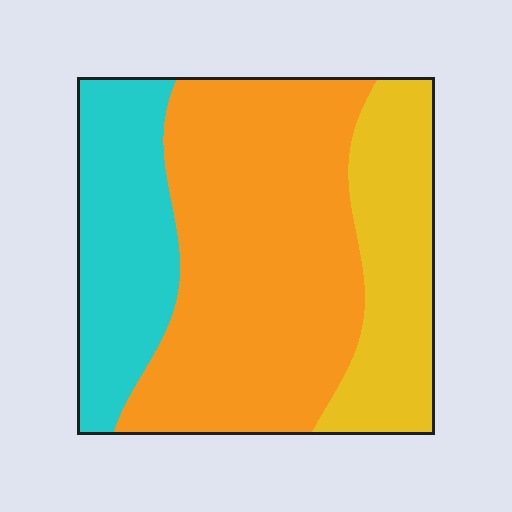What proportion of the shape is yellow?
Yellow covers around 25% of the shape.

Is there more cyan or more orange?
Orange.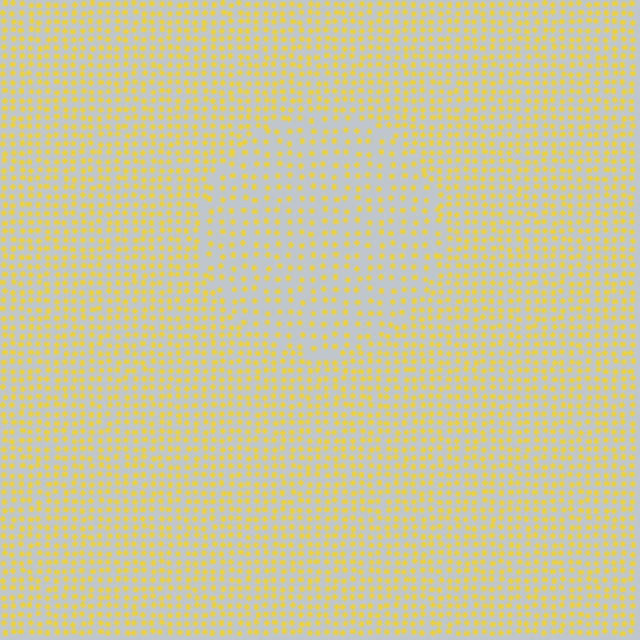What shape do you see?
I see a circle.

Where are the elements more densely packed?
The elements are more densely packed outside the circle boundary.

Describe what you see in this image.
The image contains small yellow elements arranged at two different densities. A circle-shaped region is visible where the elements are less densely packed than the surrounding area.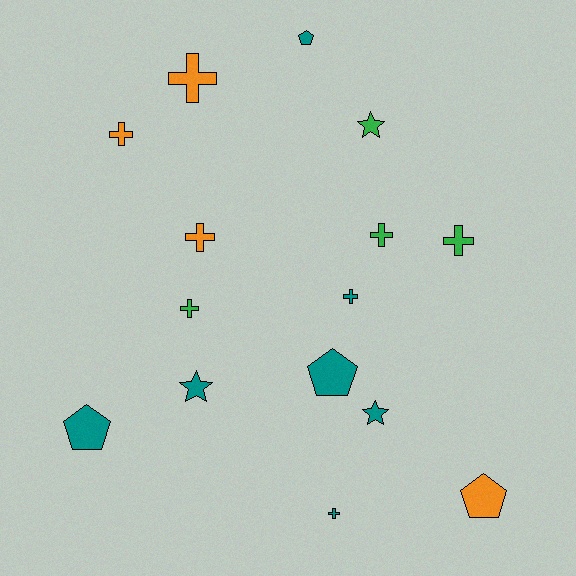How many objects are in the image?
There are 15 objects.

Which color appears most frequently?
Teal, with 7 objects.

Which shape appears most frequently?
Cross, with 8 objects.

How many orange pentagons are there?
There is 1 orange pentagon.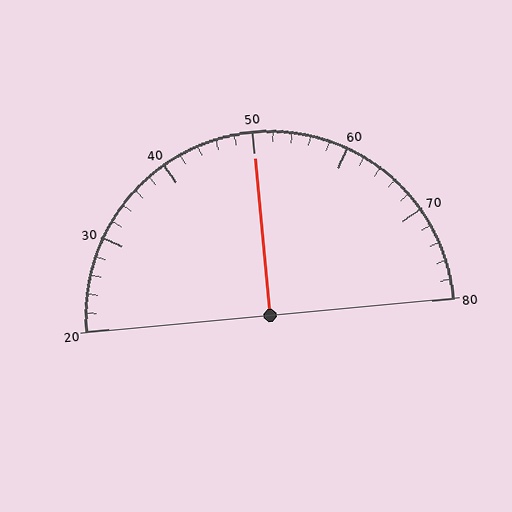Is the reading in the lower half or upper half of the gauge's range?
The reading is in the upper half of the range (20 to 80).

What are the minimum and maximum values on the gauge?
The gauge ranges from 20 to 80.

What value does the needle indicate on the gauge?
The needle indicates approximately 50.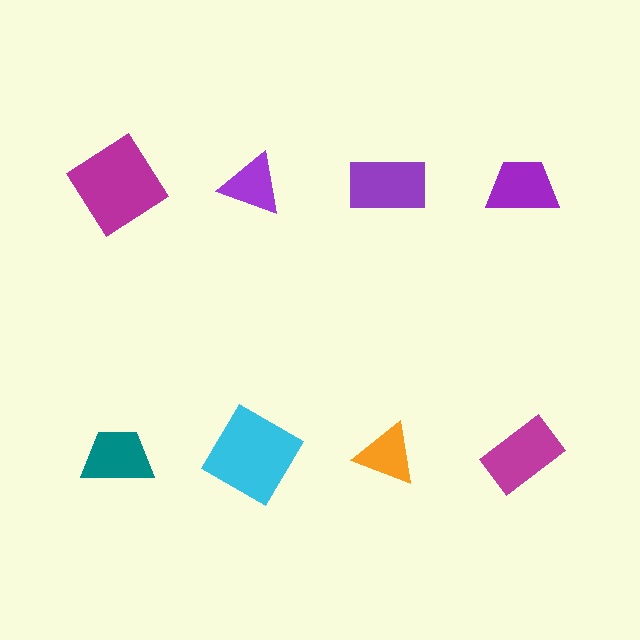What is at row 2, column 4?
A magenta rectangle.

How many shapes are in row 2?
4 shapes.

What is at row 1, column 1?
A magenta diamond.